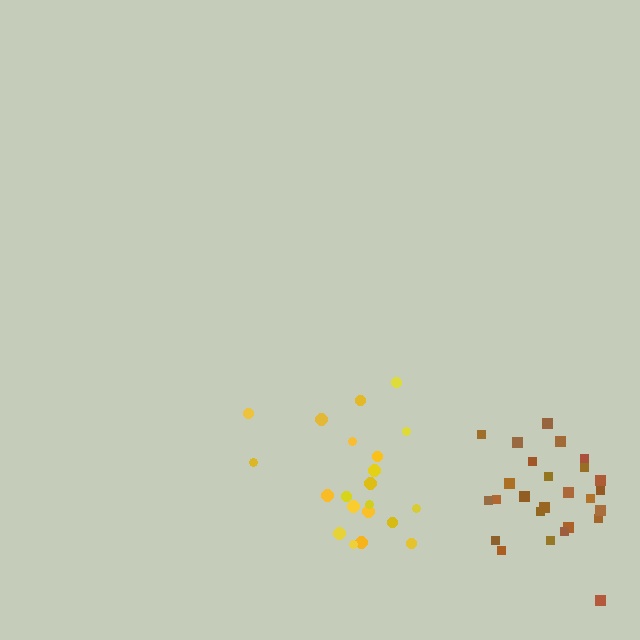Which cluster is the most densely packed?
Brown.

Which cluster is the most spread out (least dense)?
Yellow.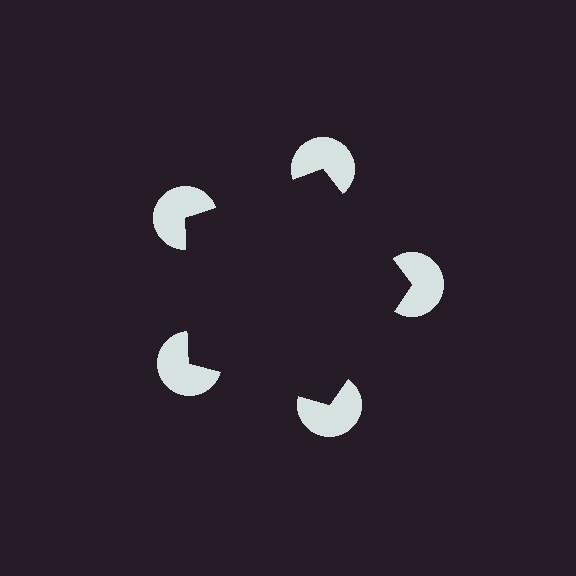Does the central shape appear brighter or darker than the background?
It typically appears slightly darker than the background, even though no actual brightness change is drawn.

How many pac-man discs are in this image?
There are 5 — one at each vertex of the illusory pentagon.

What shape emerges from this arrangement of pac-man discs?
An illusory pentagon — its edges are inferred from the aligned wedge cuts in the pac-man discs, not physically drawn.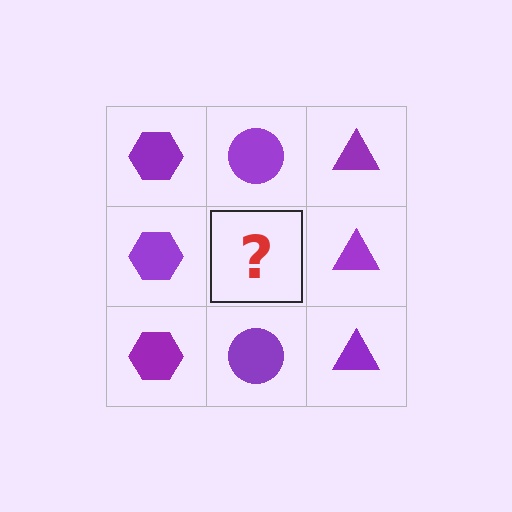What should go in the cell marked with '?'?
The missing cell should contain a purple circle.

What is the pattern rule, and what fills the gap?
The rule is that each column has a consistent shape. The gap should be filled with a purple circle.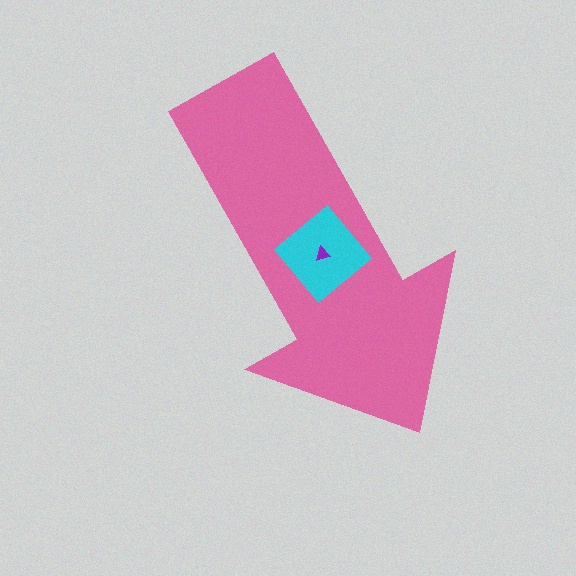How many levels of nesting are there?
3.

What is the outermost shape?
The pink arrow.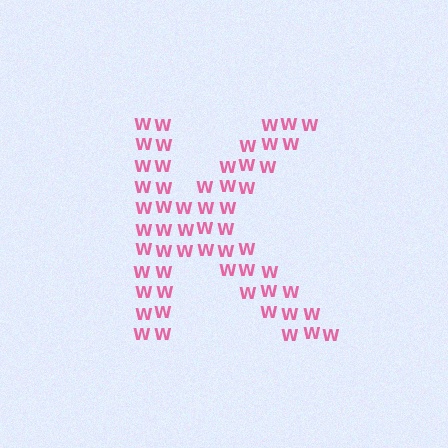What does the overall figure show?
The overall figure shows the letter K.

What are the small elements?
The small elements are letter W's.